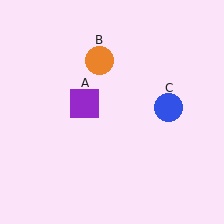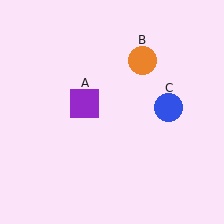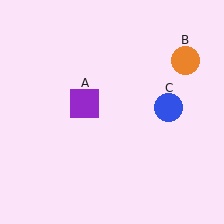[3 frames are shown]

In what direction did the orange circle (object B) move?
The orange circle (object B) moved right.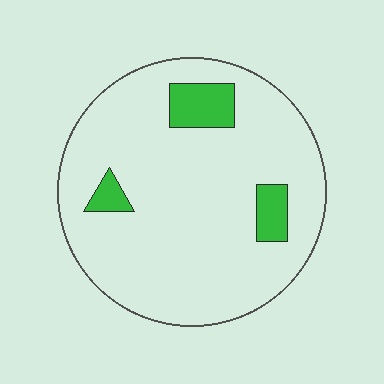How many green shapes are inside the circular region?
3.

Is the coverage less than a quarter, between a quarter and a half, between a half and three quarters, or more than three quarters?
Less than a quarter.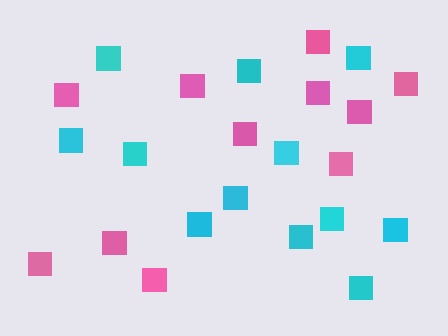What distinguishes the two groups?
There are 2 groups: one group of pink squares (11) and one group of cyan squares (12).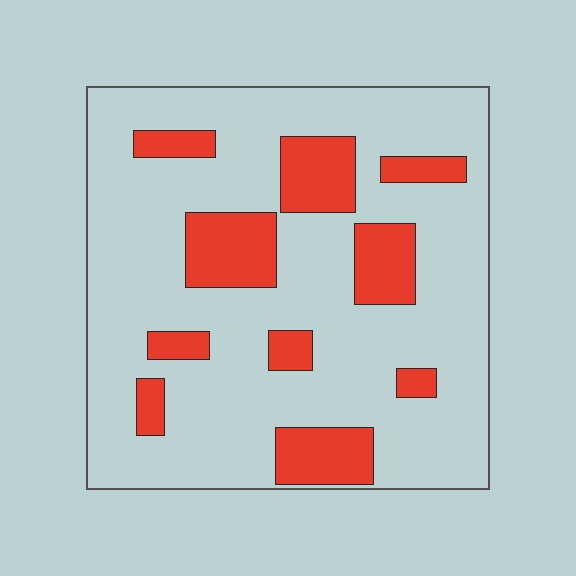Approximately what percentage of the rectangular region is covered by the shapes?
Approximately 20%.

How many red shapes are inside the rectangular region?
10.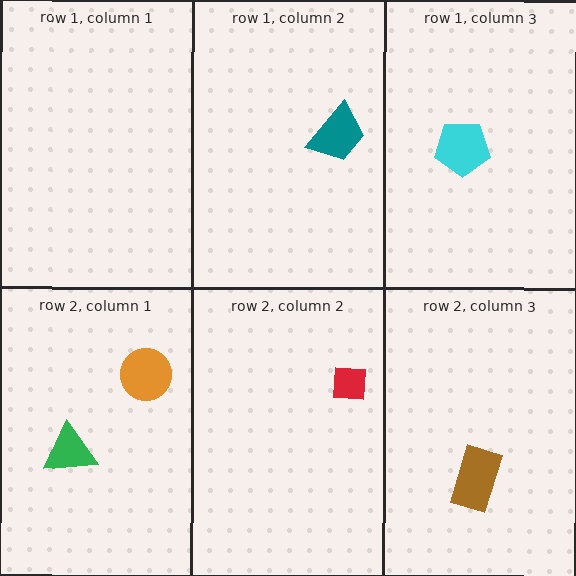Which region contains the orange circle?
The row 2, column 1 region.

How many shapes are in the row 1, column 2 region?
1.